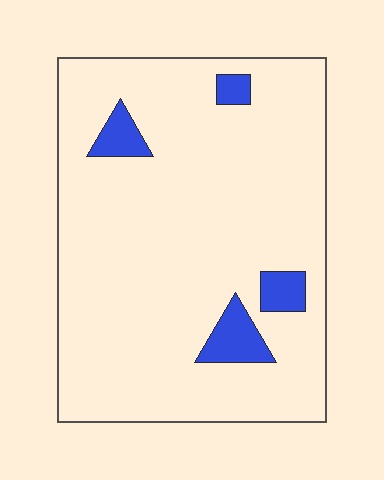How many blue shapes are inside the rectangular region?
4.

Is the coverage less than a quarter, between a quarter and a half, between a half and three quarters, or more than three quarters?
Less than a quarter.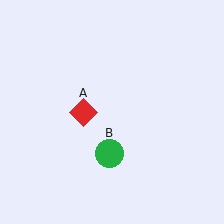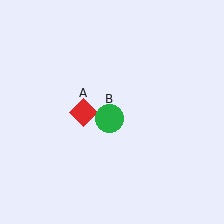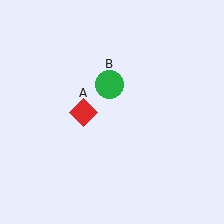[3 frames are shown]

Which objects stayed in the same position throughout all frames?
Red diamond (object A) remained stationary.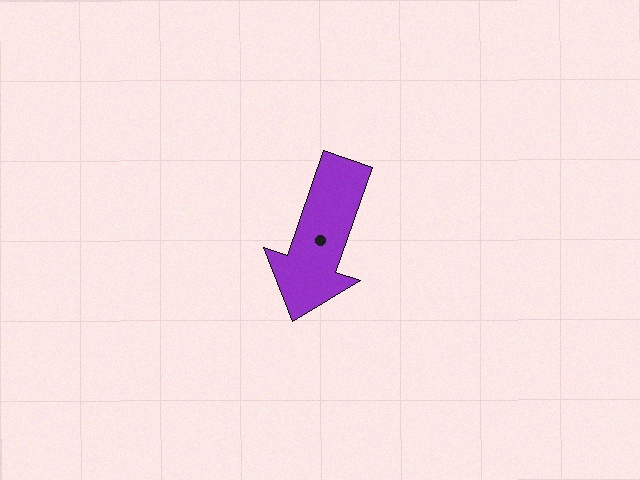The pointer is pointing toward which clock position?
Roughly 7 o'clock.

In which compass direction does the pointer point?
South.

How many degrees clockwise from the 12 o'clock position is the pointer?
Approximately 199 degrees.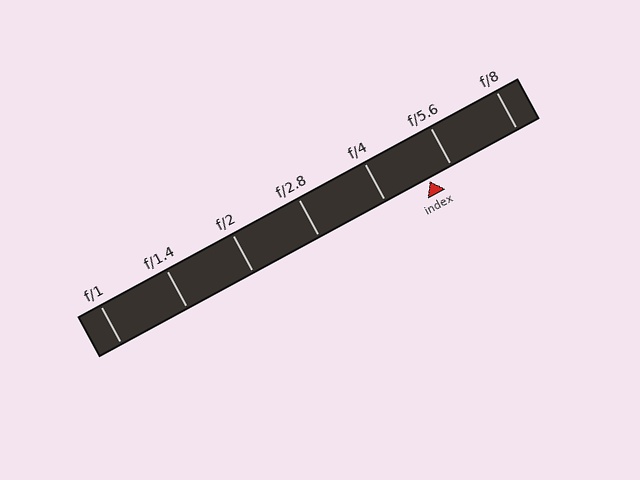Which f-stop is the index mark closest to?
The index mark is closest to f/5.6.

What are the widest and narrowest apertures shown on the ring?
The widest aperture shown is f/1 and the narrowest is f/8.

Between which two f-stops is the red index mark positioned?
The index mark is between f/4 and f/5.6.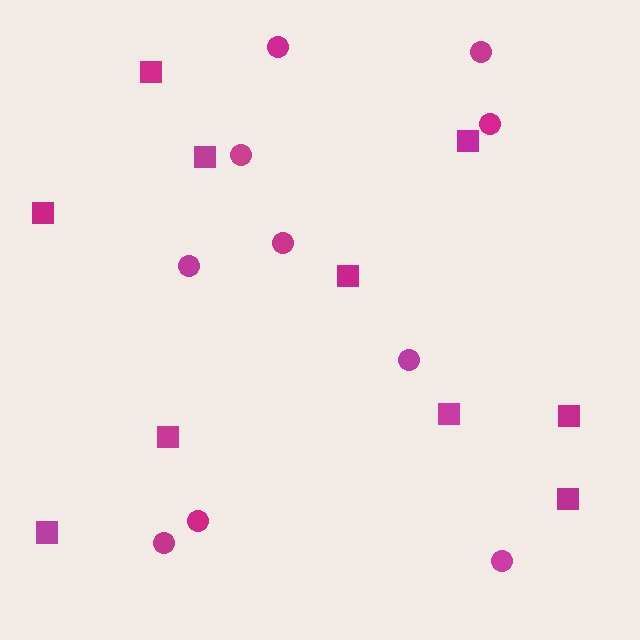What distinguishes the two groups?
There are 2 groups: one group of circles (10) and one group of squares (10).